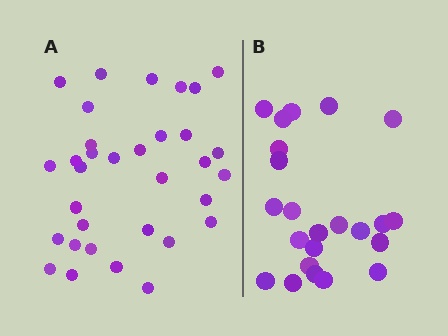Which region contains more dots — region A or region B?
Region A (the left region) has more dots.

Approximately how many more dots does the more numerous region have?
Region A has roughly 10 or so more dots than region B.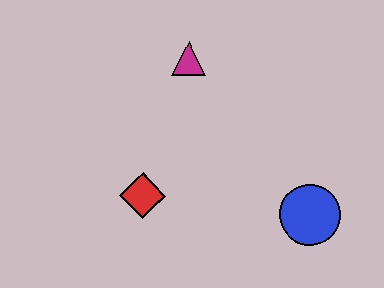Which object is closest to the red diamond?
The magenta triangle is closest to the red diamond.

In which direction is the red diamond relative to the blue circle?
The red diamond is to the left of the blue circle.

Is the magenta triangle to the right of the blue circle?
No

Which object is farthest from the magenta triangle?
The blue circle is farthest from the magenta triangle.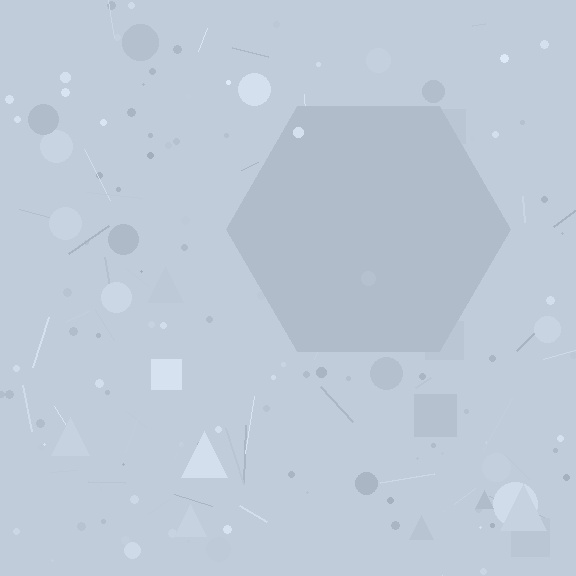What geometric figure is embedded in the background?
A hexagon is embedded in the background.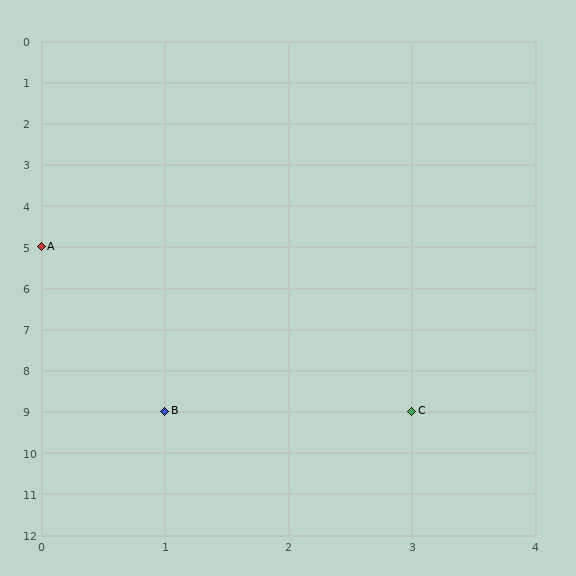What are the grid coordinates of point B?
Point B is at grid coordinates (1, 9).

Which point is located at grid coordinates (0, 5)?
Point A is at (0, 5).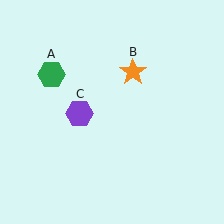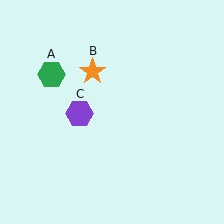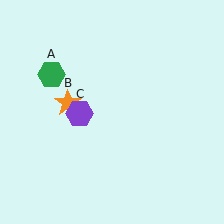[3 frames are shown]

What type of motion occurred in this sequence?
The orange star (object B) rotated counterclockwise around the center of the scene.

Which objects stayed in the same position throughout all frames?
Green hexagon (object A) and purple hexagon (object C) remained stationary.